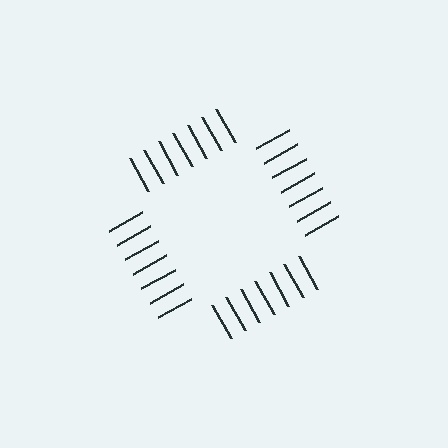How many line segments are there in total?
28 — 7 along each of the 4 edges.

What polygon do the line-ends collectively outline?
An illusory square — the line segments terminate on its edges but no continuous stroke is drawn.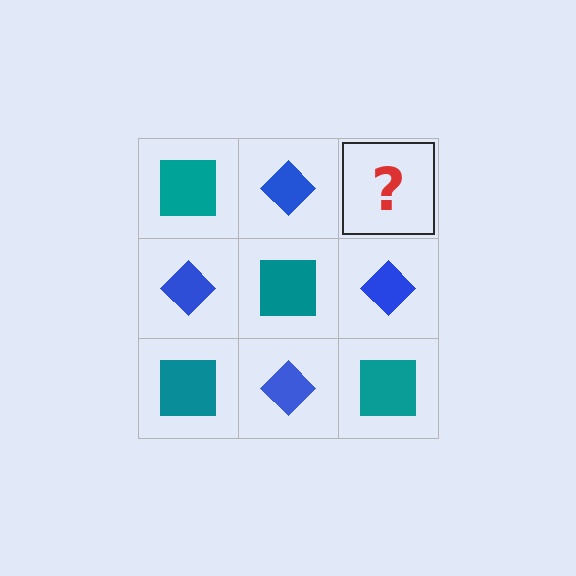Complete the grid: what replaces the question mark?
The question mark should be replaced with a teal square.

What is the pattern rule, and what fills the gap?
The rule is that it alternates teal square and blue diamond in a checkerboard pattern. The gap should be filled with a teal square.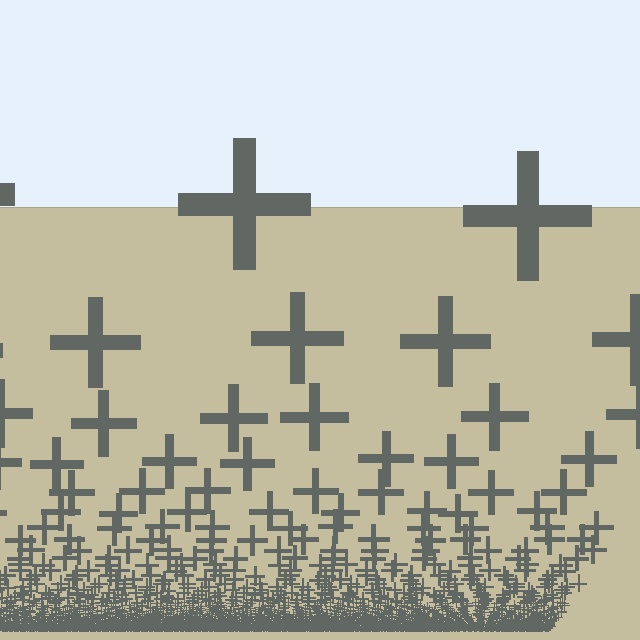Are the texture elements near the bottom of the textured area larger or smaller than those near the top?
Smaller. The gradient is inverted — elements near the bottom are smaller and denser.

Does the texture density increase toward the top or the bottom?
Density increases toward the bottom.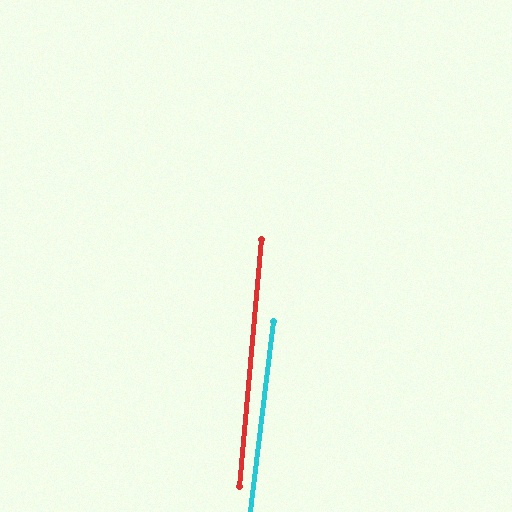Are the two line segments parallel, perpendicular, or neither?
Parallel — their directions differ by only 1.8°.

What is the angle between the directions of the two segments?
Approximately 2 degrees.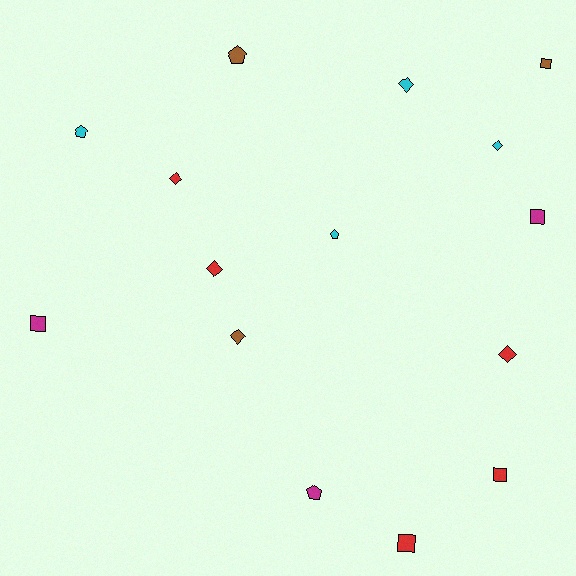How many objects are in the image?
There are 15 objects.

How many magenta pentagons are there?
There is 1 magenta pentagon.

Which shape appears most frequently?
Diamond, with 6 objects.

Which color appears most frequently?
Red, with 5 objects.